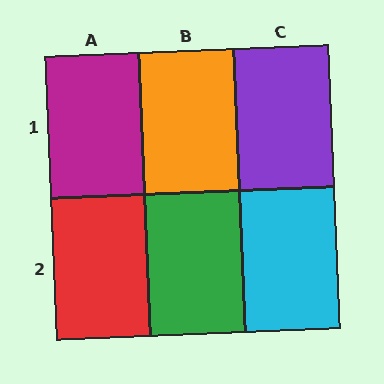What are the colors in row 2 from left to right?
Red, green, cyan.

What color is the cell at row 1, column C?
Purple.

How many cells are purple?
1 cell is purple.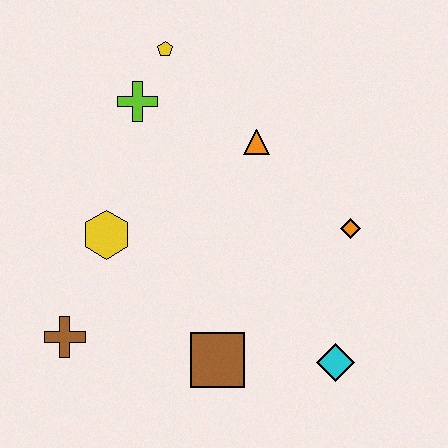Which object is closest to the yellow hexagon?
The brown cross is closest to the yellow hexagon.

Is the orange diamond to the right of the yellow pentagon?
Yes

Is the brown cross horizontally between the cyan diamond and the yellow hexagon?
No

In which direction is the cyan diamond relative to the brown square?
The cyan diamond is to the right of the brown square.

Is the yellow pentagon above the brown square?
Yes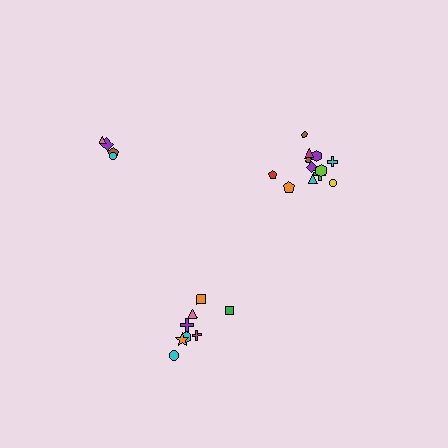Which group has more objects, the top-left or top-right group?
The top-right group.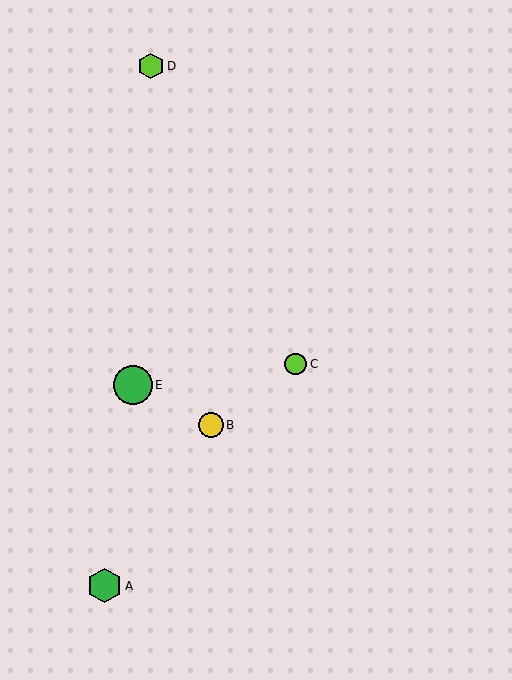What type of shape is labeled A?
Shape A is a green hexagon.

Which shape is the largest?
The green circle (labeled E) is the largest.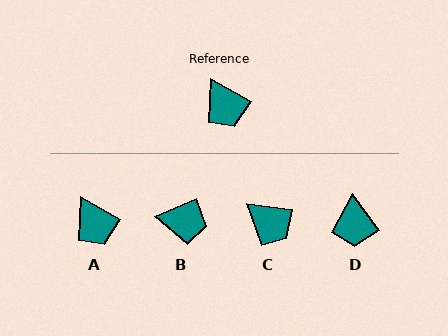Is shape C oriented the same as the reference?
No, it is off by about 23 degrees.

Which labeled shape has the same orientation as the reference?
A.